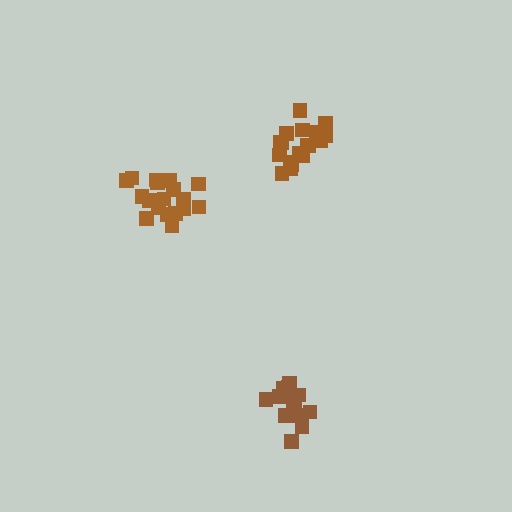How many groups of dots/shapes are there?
There are 3 groups.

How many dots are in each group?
Group 1: 19 dots, Group 2: 15 dots, Group 3: 19 dots (53 total).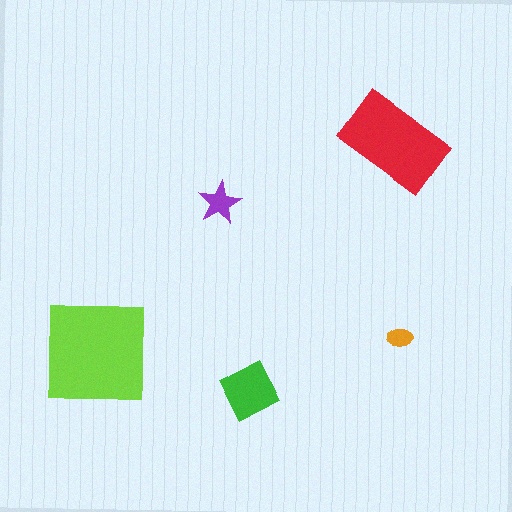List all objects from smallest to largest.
The orange ellipse, the purple star, the green diamond, the red rectangle, the lime square.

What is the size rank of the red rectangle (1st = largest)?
2nd.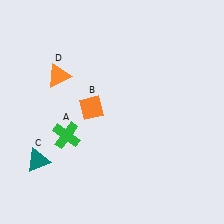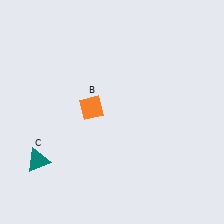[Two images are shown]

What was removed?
The green cross (A), the orange triangle (D) were removed in Image 2.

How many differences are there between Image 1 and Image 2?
There are 2 differences between the two images.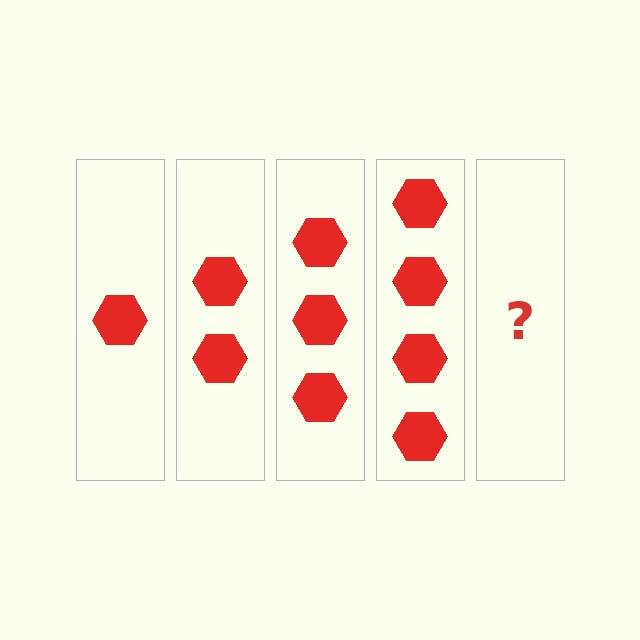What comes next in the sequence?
The next element should be 5 hexagons.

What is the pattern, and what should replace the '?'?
The pattern is that each step adds one more hexagon. The '?' should be 5 hexagons.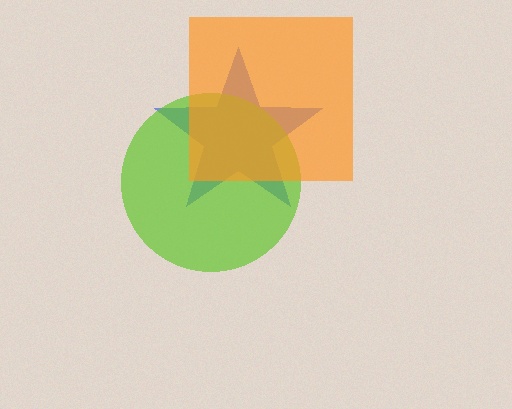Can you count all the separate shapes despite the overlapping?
Yes, there are 3 separate shapes.